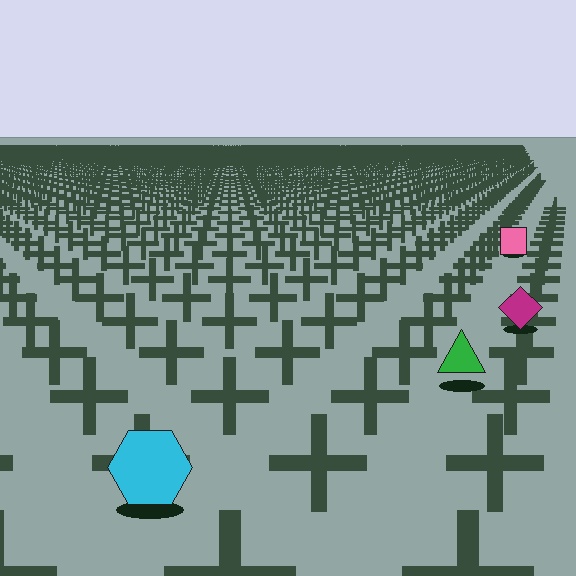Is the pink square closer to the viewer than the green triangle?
No. The green triangle is closer — you can tell from the texture gradient: the ground texture is coarser near it.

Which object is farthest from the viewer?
The pink square is farthest from the viewer. It appears smaller and the ground texture around it is denser.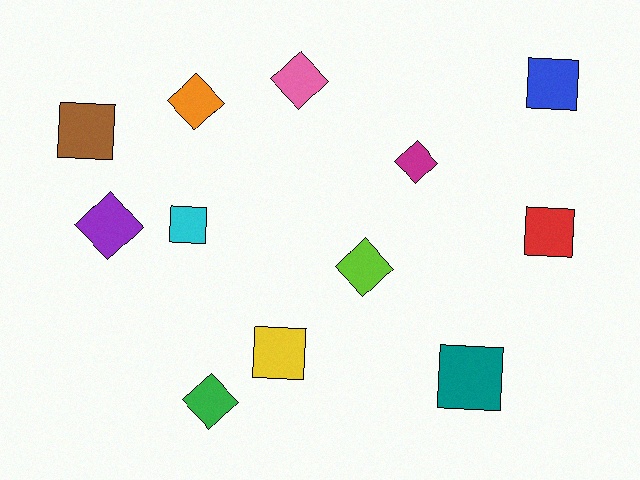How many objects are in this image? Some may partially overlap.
There are 12 objects.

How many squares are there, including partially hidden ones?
There are 6 squares.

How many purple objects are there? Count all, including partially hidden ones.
There is 1 purple object.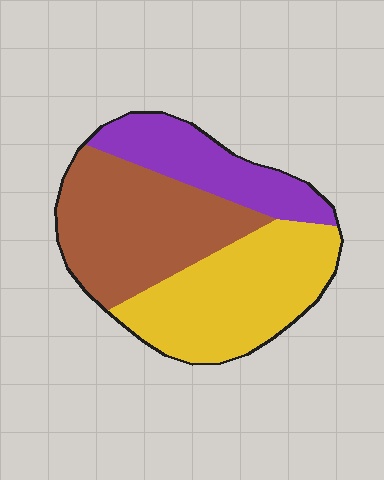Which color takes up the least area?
Purple, at roughly 25%.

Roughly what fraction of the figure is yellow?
Yellow takes up between a third and a half of the figure.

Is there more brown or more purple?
Brown.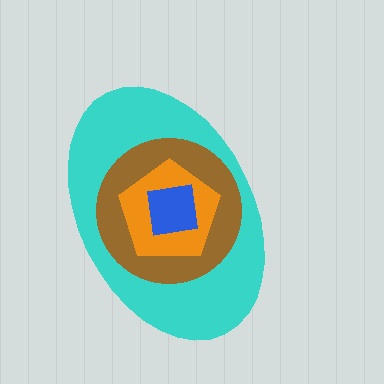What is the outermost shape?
The cyan ellipse.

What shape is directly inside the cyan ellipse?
The brown circle.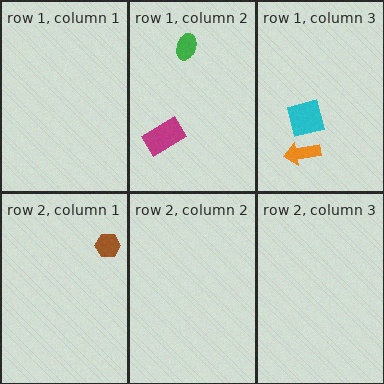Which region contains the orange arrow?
The row 1, column 3 region.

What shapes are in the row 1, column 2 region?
The magenta rectangle, the green ellipse.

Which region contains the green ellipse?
The row 1, column 2 region.